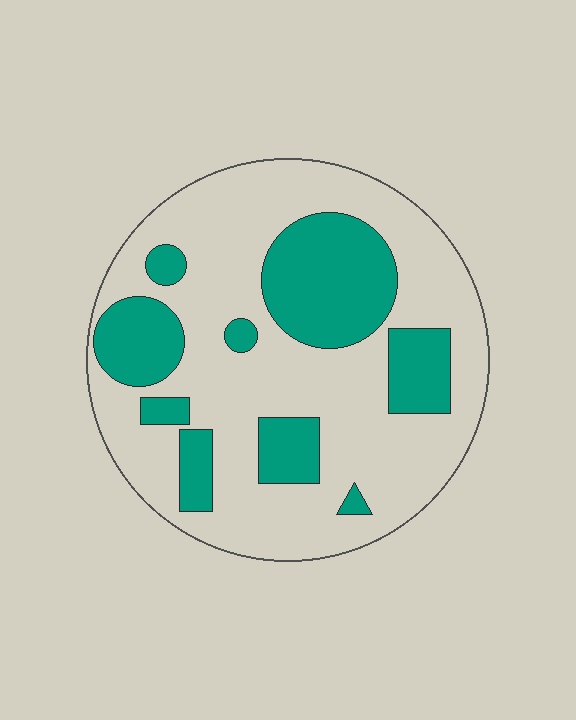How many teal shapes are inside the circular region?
9.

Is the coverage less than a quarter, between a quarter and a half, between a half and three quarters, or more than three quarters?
Between a quarter and a half.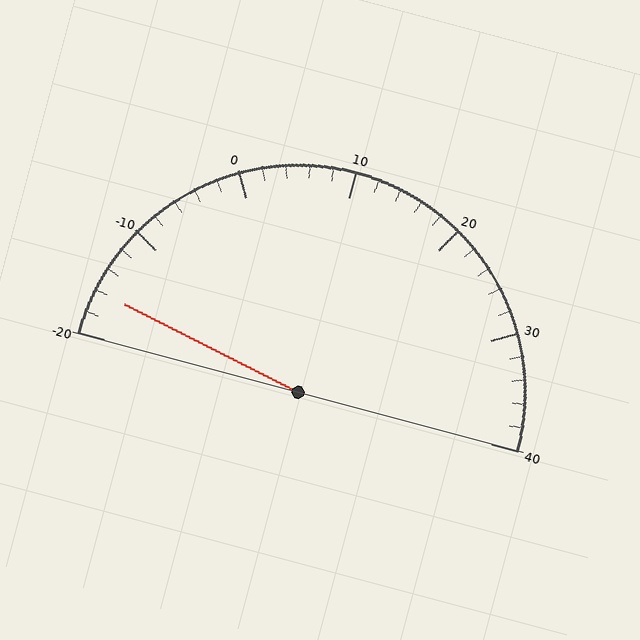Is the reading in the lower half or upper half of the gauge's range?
The reading is in the lower half of the range (-20 to 40).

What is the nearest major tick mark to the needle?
The nearest major tick mark is -20.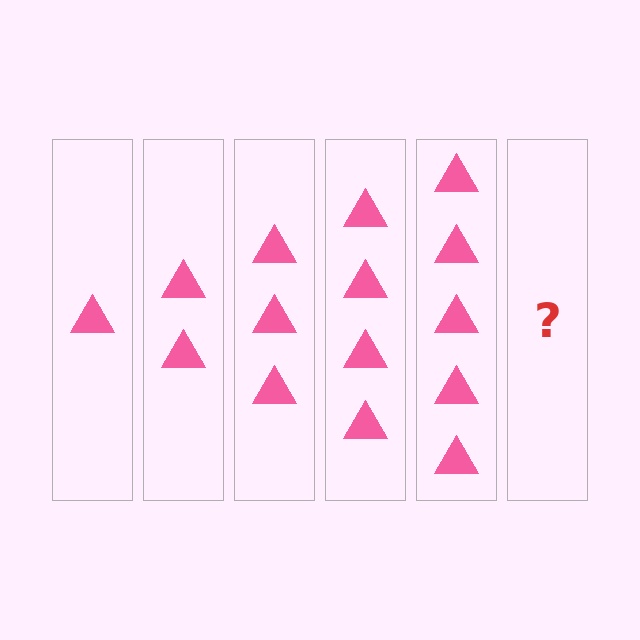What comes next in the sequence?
The next element should be 6 triangles.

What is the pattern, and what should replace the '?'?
The pattern is that each step adds one more triangle. The '?' should be 6 triangles.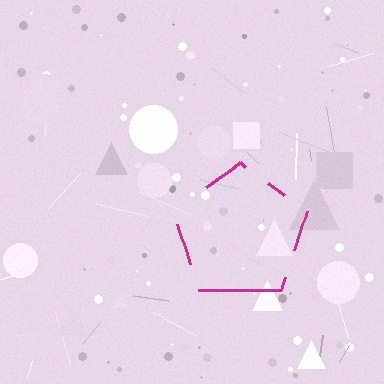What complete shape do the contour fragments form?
The contour fragments form a pentagon.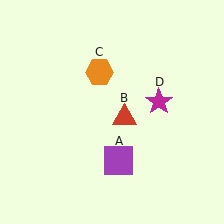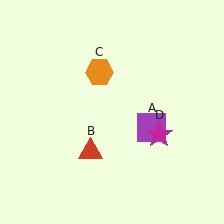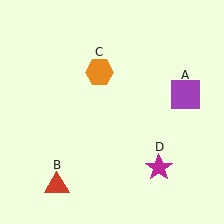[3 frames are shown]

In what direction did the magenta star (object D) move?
The magenta star (object D) moved down.